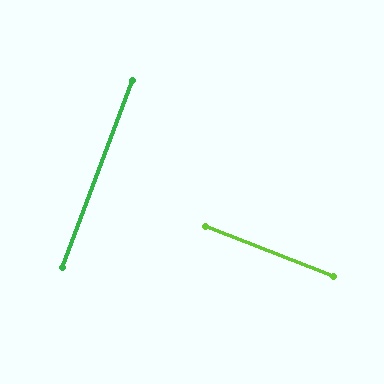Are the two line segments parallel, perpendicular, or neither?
Perpendicular — they meet at approximately 89°.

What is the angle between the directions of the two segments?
Approximately 89 degrees.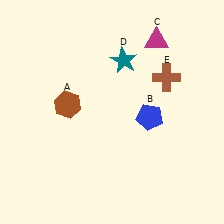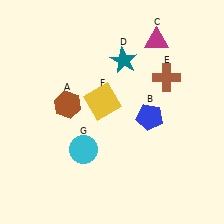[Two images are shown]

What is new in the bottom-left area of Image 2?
A cyan circle (G) was added in the bottom-left area of Image 2.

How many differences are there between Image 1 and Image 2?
There are 2 differences between the two images.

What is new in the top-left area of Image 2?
A yellow square (F) was added in the top-left area of Image 2.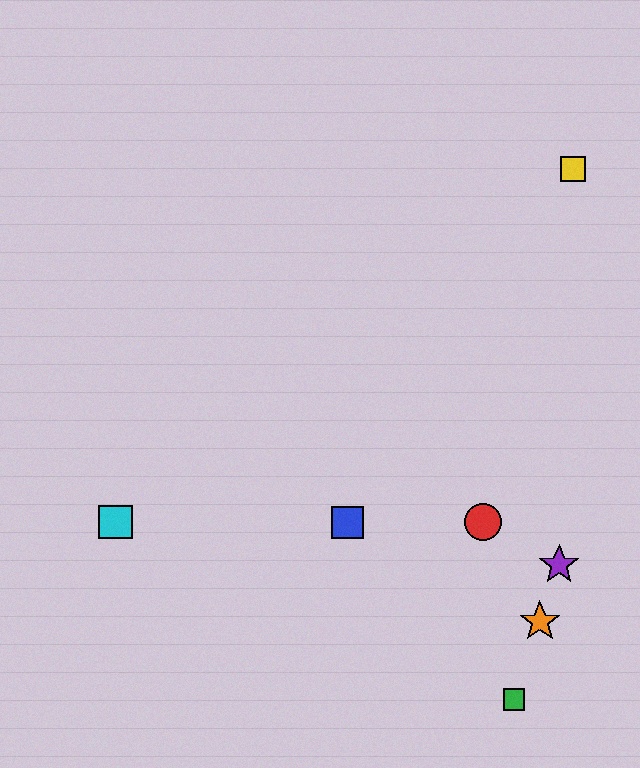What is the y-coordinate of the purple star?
The purple star is at y≈565.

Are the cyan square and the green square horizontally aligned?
No, the cyan square is at y≈522 and the green square is at y≈700.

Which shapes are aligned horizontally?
The red circle, the blue square, the cyan square are aligned horizontally.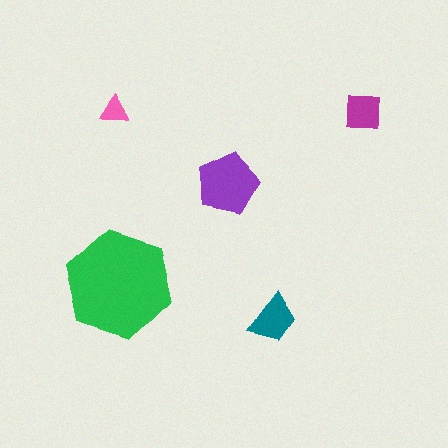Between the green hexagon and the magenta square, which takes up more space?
The green hexagon.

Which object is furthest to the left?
The pink triangle is leftmost.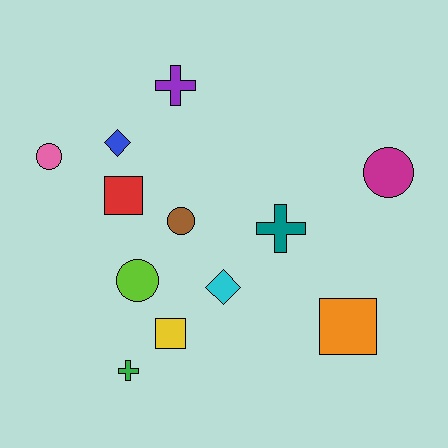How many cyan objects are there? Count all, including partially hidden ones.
There is 1 cyan object.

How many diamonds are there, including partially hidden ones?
There are 2 diamonds.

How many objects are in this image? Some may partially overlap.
There are 12 objects.